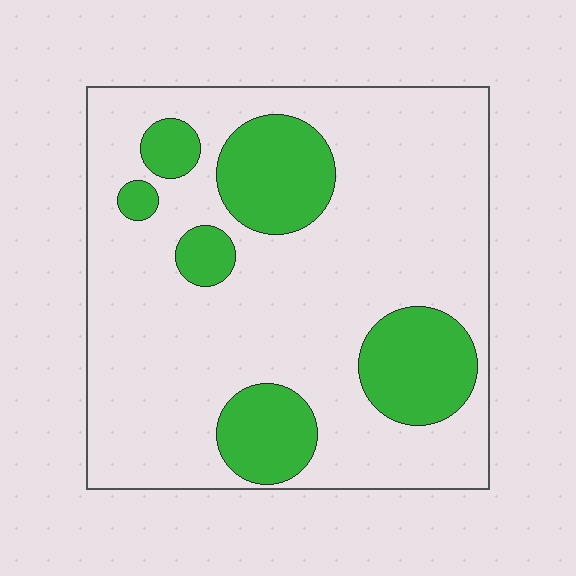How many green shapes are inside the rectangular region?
6.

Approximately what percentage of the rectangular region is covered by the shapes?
Approximately 25%.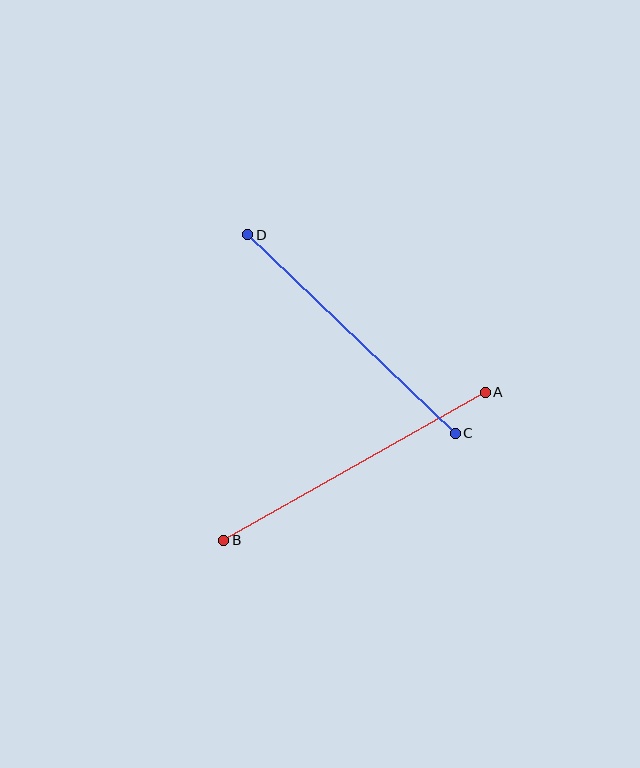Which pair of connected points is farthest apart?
Points A and B are farthest apart.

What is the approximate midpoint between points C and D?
The midpoint is at approximately (352, 334) pixels.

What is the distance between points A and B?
The distance is approximately 301 pixels.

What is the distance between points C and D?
The distance is approximately 287 pixels.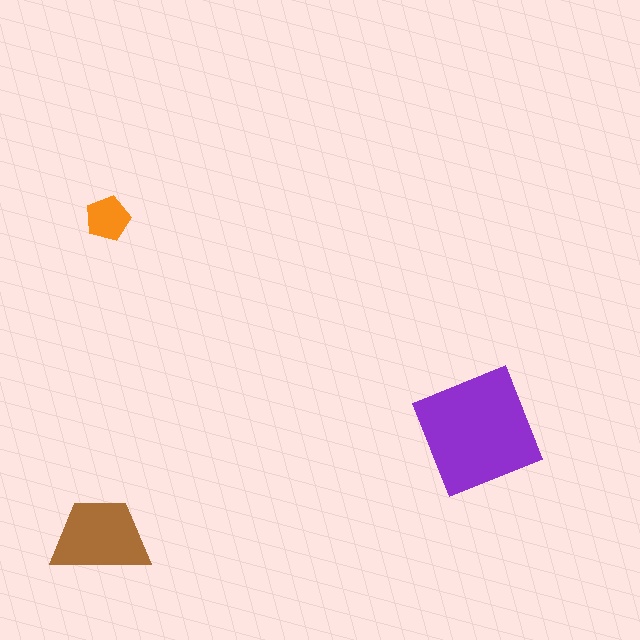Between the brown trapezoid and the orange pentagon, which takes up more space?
The brown trapezoid.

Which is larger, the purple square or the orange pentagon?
The purple square.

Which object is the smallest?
The orange pentagon.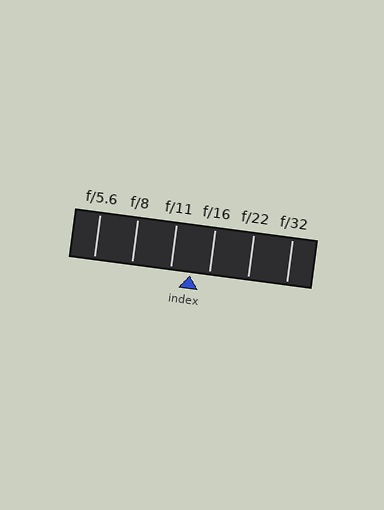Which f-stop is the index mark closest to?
The index mark is closest to f/16.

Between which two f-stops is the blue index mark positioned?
The index mark is between f/11 and f/16.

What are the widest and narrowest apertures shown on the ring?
The widest aperture shown is f/5.6 and the narrowest is f/32.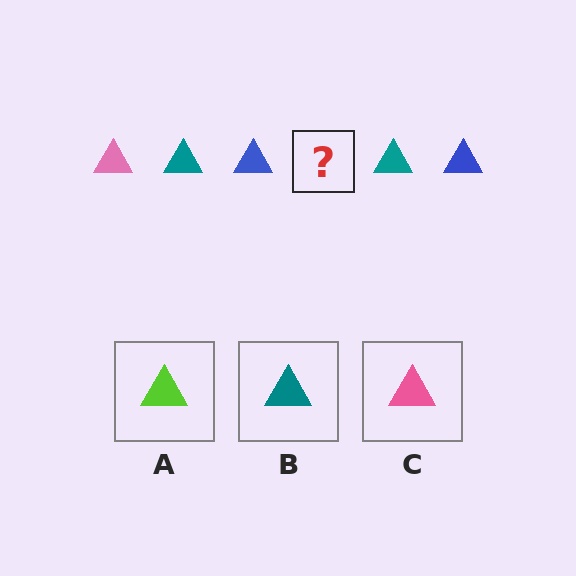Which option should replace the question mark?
Option C.